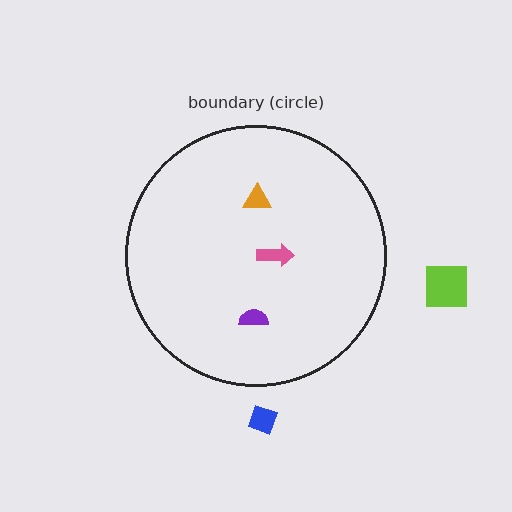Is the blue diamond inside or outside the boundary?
Outside.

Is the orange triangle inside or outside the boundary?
Inside.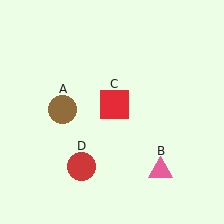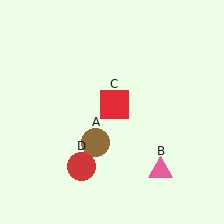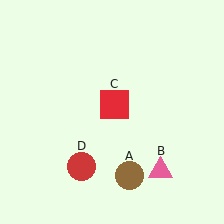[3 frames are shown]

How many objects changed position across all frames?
1 object changed position: brown circle (object A).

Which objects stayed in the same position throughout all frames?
Pink triangle (object B) and red square (object C) and red circle (object D) remained stationary.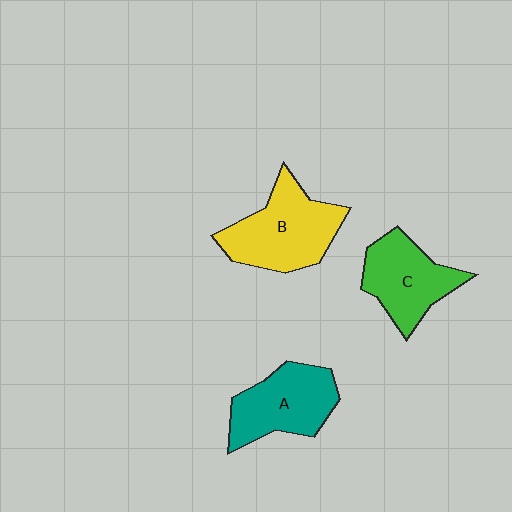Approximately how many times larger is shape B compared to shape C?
Approximately 1.2 times.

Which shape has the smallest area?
Shape C (green).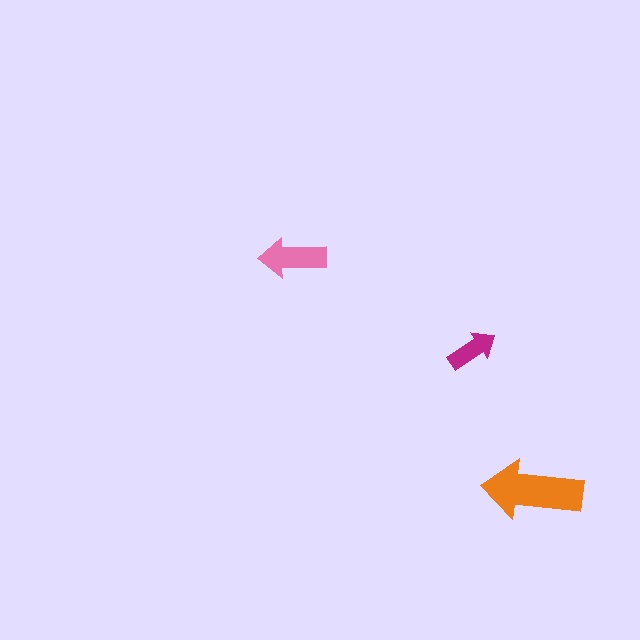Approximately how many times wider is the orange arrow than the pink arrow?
About 1.5 times wider.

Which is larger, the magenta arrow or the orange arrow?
The orange one.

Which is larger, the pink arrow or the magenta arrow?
The pink one.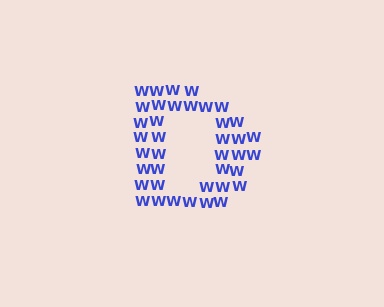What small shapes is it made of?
It is made of small letter W's.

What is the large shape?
The large shape is the letter D.